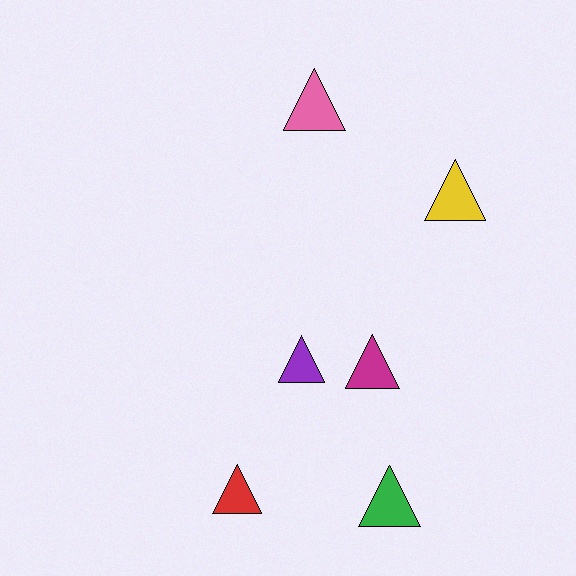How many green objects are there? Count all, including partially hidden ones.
There is 1 green object.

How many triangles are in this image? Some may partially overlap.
There are 6 triangles.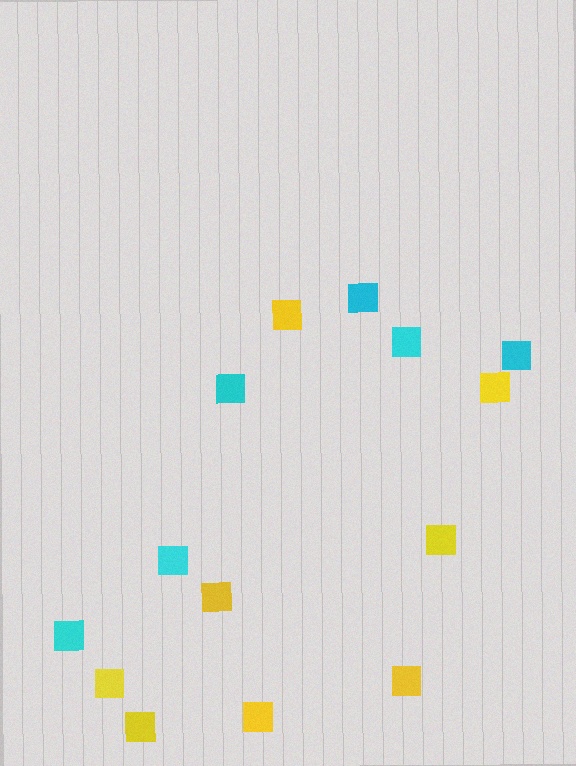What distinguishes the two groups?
There are 2 groups: one group of yellow squares (8) and one group of cyan squares (6).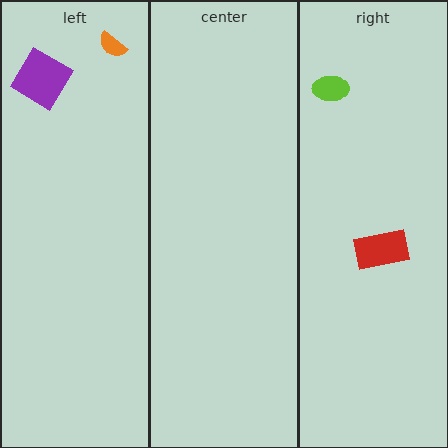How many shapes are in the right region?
2.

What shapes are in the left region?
The purple diamond, the orange semicircle.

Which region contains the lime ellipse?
The right region.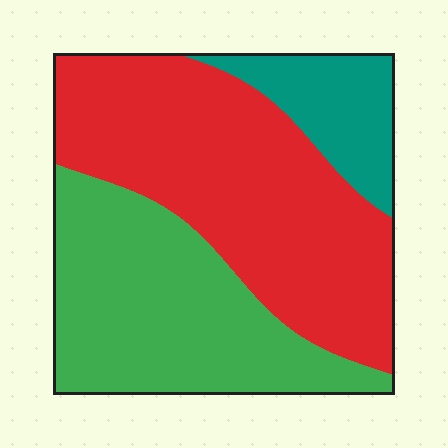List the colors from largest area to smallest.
From largest to smallest: red, green, teal.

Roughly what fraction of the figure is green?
Green covers roughly 40% of the figure.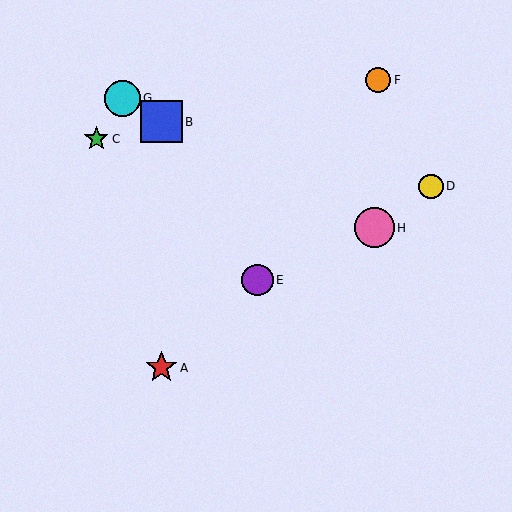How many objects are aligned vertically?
2 objects (A, B) are aligned vertically.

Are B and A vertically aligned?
Yes, both are at x≈161.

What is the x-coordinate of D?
Object D is at x≈431.